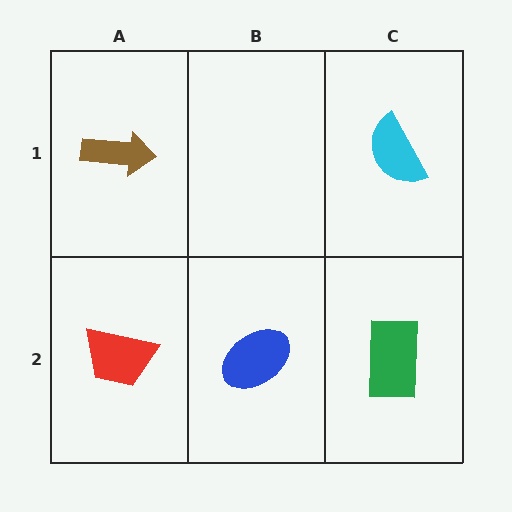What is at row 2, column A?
A red trapezoid.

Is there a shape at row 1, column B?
No, that cell is empty.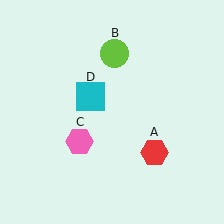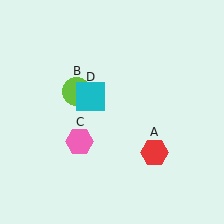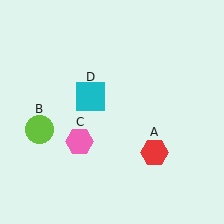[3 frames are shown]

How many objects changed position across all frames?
1 object changed position: lime circle (object B).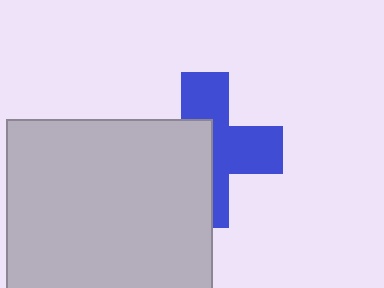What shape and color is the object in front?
The object in front is a light gray square.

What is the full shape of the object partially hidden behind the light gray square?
The partially hidden object is a blue cross.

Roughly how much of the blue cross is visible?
About half of it is visible (roughly 52%).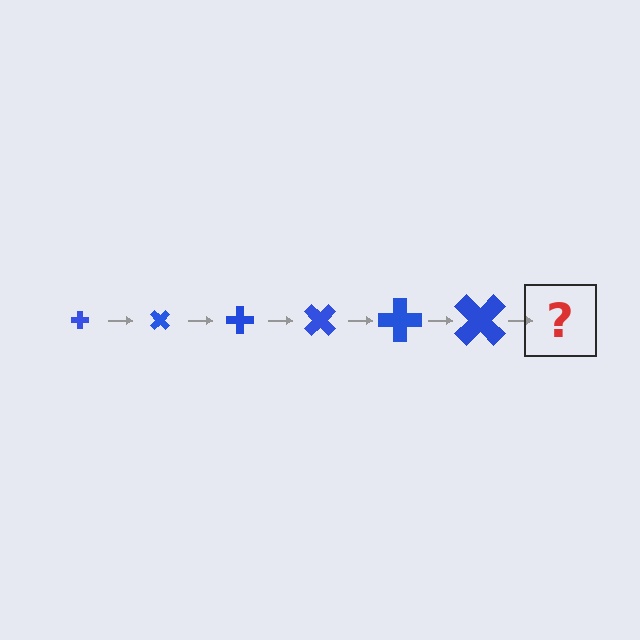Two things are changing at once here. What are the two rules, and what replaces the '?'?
The two rules are that the cross grows larger each step and it rotates 45 degrees each step. The '?' should be a cross, larger than the previous one and rotated 270 degrees from the start.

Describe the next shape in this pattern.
It should be a cross, larger than the previous one and rotated 270 degrees from the start.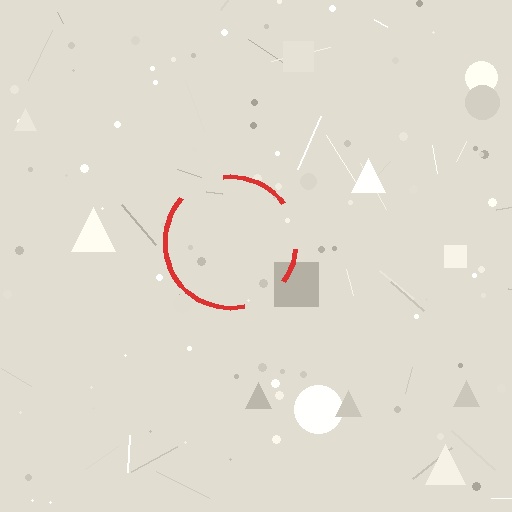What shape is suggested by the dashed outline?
The dashed outline suggests a circle.